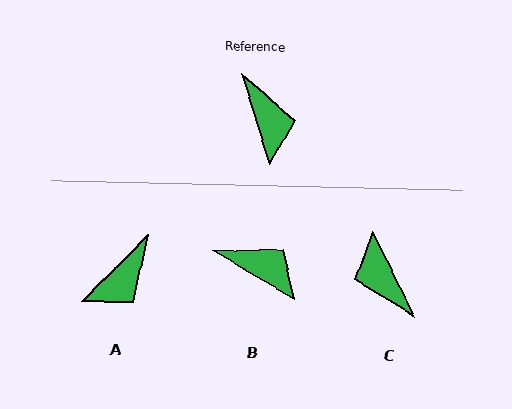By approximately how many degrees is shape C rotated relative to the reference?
Approximately 171 degrees clockwise.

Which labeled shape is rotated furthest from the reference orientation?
C, about 171 degrees away.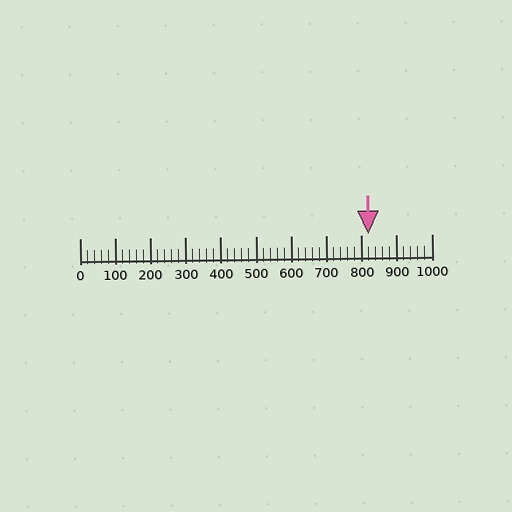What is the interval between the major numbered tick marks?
The major tick marks are spaced 100 units apart.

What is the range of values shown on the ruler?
The ruler shows values from 0 to 1000.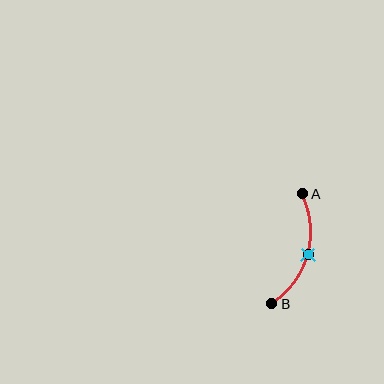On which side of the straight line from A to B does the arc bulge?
The arc bulges to the right of the straight line connecting A and B.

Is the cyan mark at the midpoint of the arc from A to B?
Yes. The cyan mark lies on the arc at equal arc-length from both A and B — it is the arc midpoint.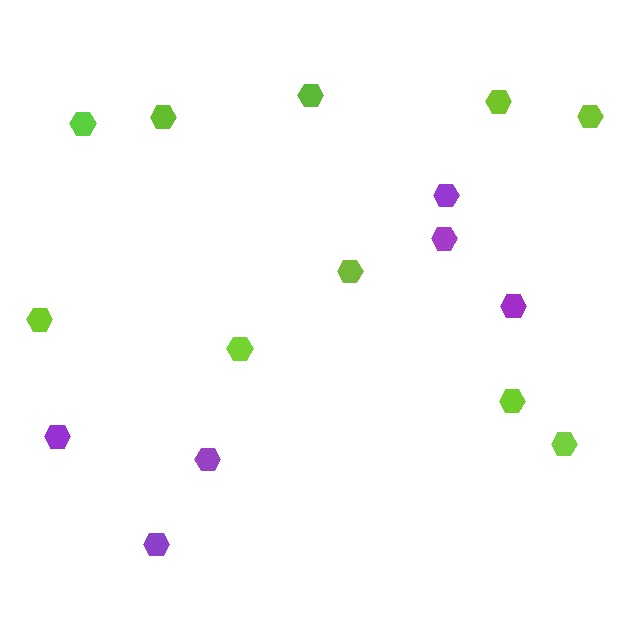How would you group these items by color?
There are 2 groups: one group of purple hexagons (6) and one group of lime hexagons (10).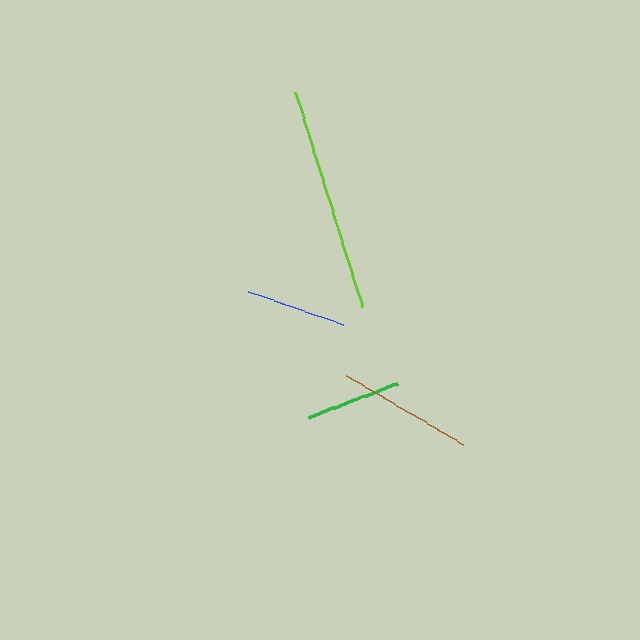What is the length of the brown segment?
The brown segment is approximately 135 pixels long.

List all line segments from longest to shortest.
From longest to shortest: lime, brown, blue, green.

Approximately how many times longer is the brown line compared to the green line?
The brown line is approximately 1.4 times the length of the green line.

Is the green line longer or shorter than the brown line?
The brown line is longer than the green line.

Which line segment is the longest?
The lime line is the longest at approximately 226 pixels.